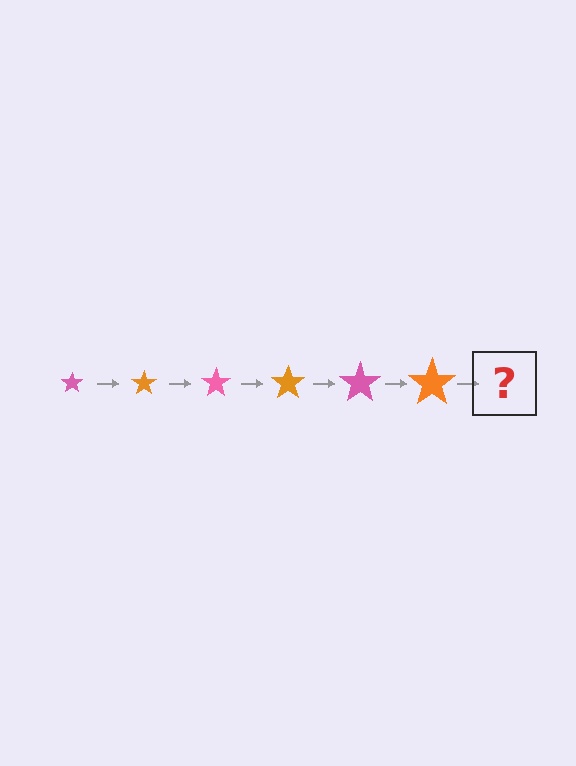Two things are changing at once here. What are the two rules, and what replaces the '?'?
The two rules are that the star grows larger each step and the color cycles through pink and orange. The '?' should be a pink star, larger than the previous one.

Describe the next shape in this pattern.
It should be a pink star, larger than the previous one.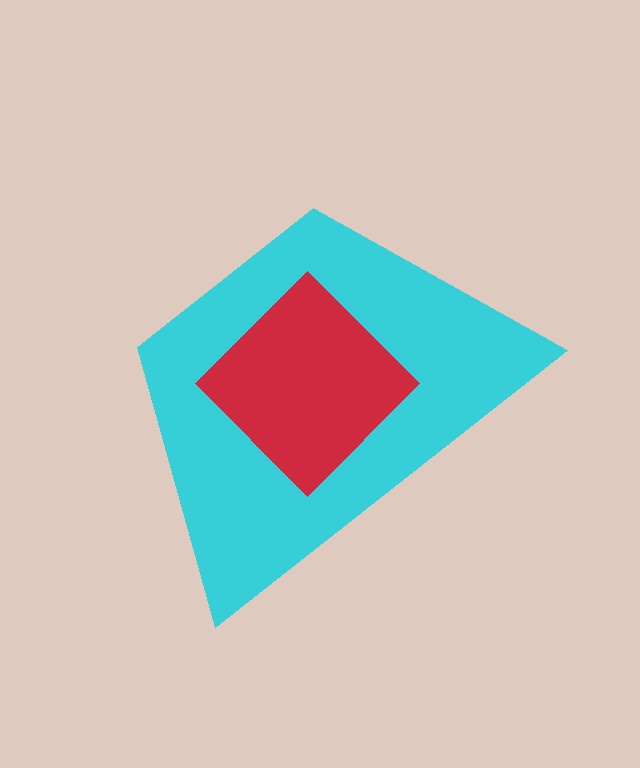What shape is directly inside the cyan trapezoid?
The red diamond.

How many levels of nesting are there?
2.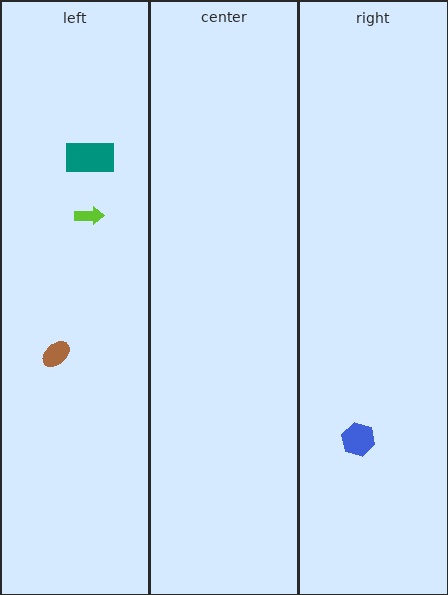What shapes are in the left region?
The brown ellipse, the lime arrow, the teal rectangle.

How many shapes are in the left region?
3.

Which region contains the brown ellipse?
The left region.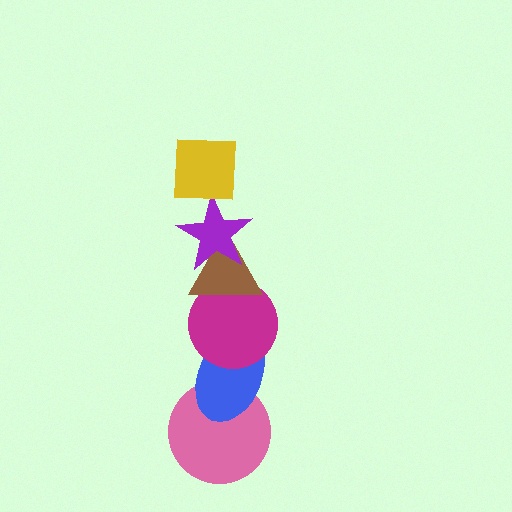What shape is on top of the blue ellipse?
The magenta circle is on top of the blue ellipse.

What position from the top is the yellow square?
The yellow square is 1st from the top.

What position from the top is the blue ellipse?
The blue ellipse is 5th from the top.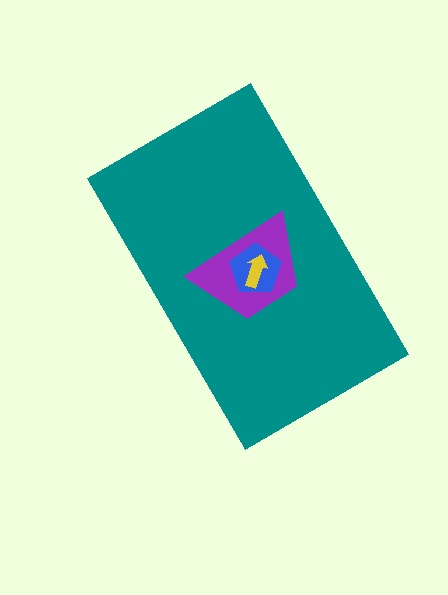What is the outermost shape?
The teal rectangle.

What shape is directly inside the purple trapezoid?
The blue pentagon.